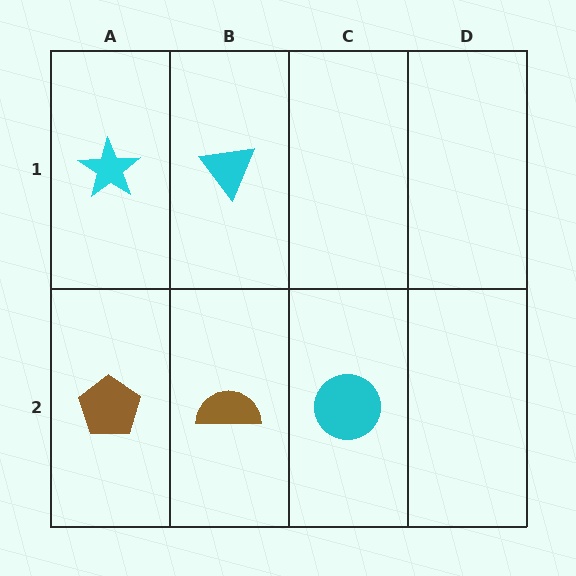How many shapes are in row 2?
3 shapes.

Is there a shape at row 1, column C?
No, that cell is empty.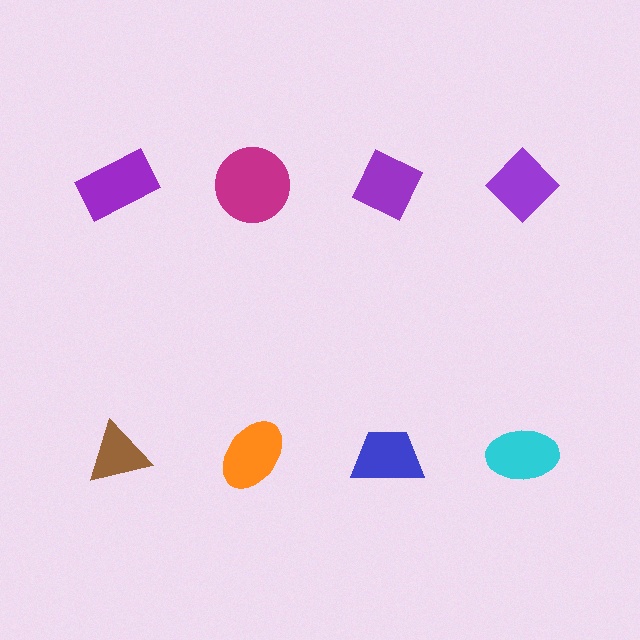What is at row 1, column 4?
A purple diamond.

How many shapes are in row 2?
4 shapes.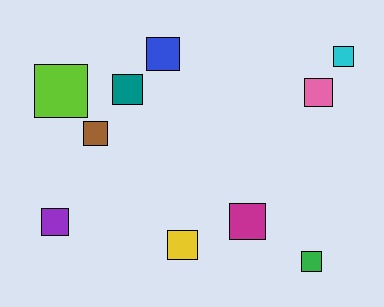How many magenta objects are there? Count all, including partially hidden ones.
There is 1 magenta object.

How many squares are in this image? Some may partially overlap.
There are 10 squares.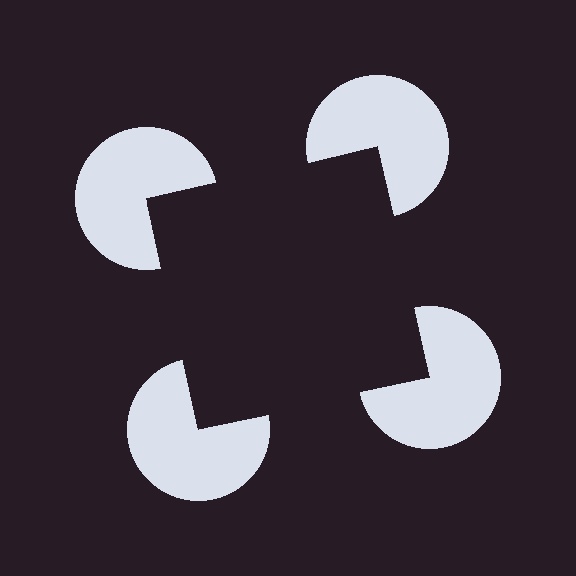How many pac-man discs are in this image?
There are 4 — one at each vertex of the illusory square.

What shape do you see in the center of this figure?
An illusory square — its edges are inferred from the aligned wedge cuts in the pac-man discs, not physically drawn.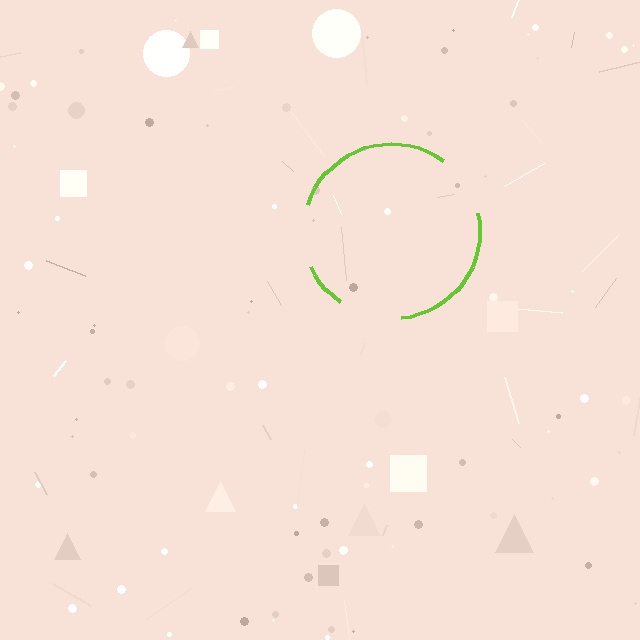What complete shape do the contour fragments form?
The contour fragments form a circle.